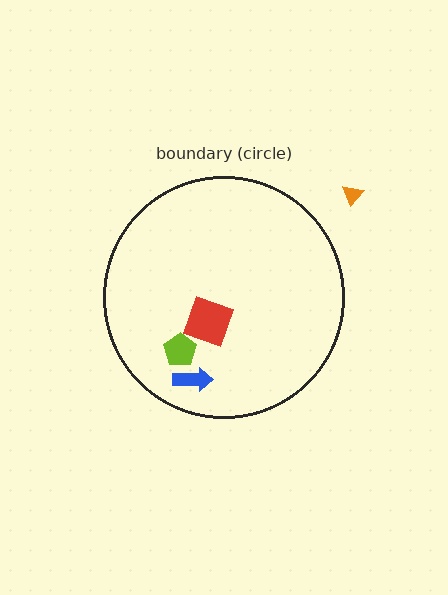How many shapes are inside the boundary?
3 inside, 1 outside.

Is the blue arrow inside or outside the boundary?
Inside.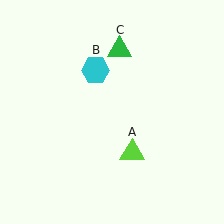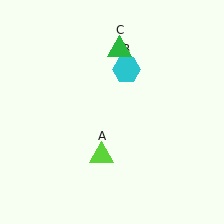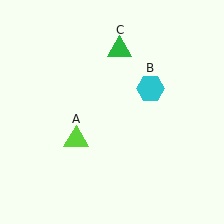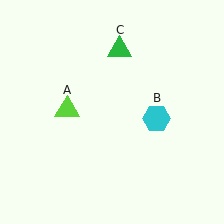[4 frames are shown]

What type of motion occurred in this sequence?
The lime triangle (object A), cyan hexagon (object B) rotated clockwise around the center of the scene.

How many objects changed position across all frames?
2 objects changed position: lime triangle (object A), cyan hexagon (object B).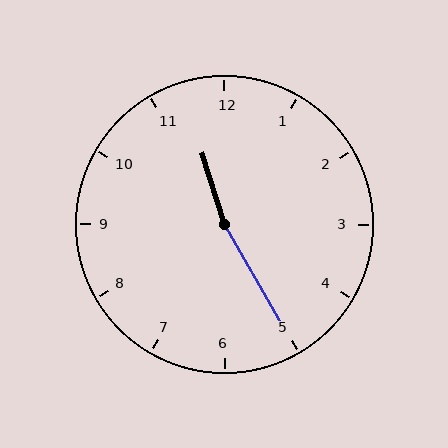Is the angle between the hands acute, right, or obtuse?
It is obtuse.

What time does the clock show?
11:25.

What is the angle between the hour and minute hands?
Approximately 168 degrees.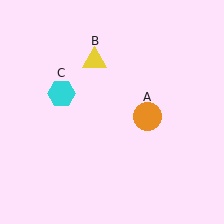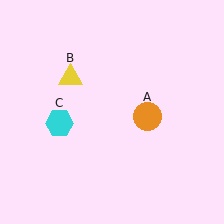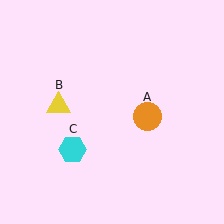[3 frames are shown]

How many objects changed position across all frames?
2 objects changed position: yellow triangle (object B), cyan hexagon (object C).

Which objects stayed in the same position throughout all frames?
Orange circle (object A) remained stationary.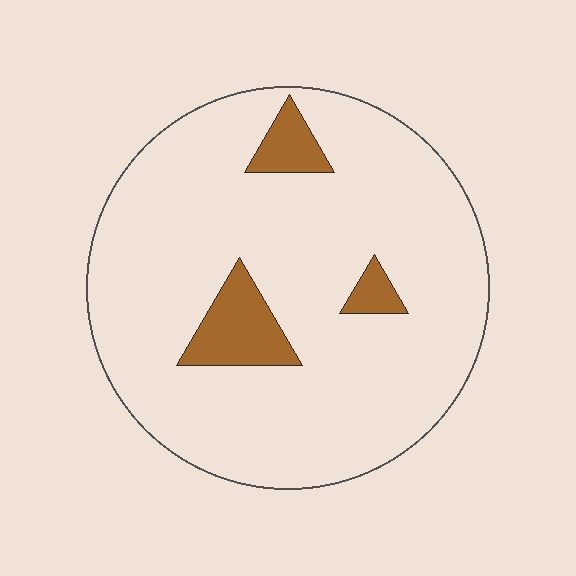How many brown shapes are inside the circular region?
3.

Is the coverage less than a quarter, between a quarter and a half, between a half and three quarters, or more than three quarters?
Less than a quarter.